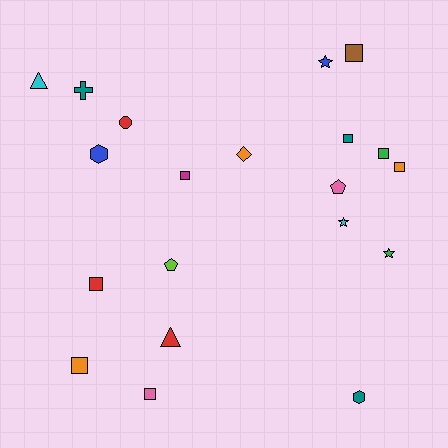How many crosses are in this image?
There is 1 cross.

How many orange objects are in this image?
There are 3 orange objects.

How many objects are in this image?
There are 20 objects.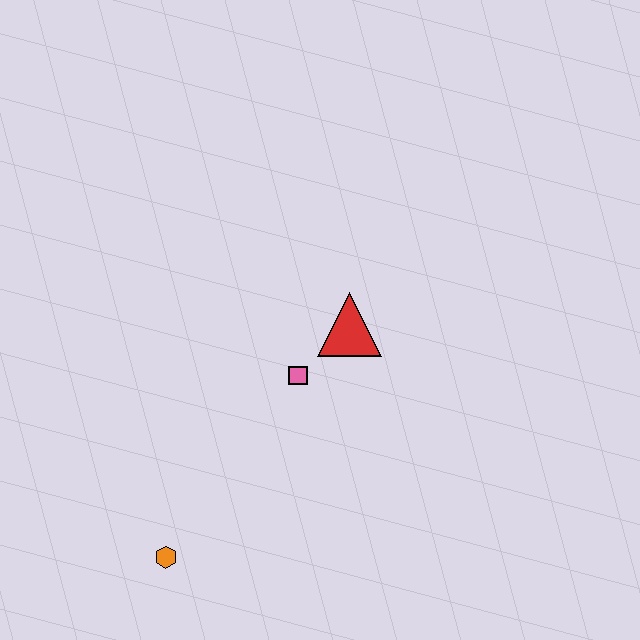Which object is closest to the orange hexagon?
The pink square is closest to the orange hexagon.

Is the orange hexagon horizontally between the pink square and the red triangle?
No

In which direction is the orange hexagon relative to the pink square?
The orange hexagon is below the pink square.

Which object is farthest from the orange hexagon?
The red triangle is farthest from the orange hexagon.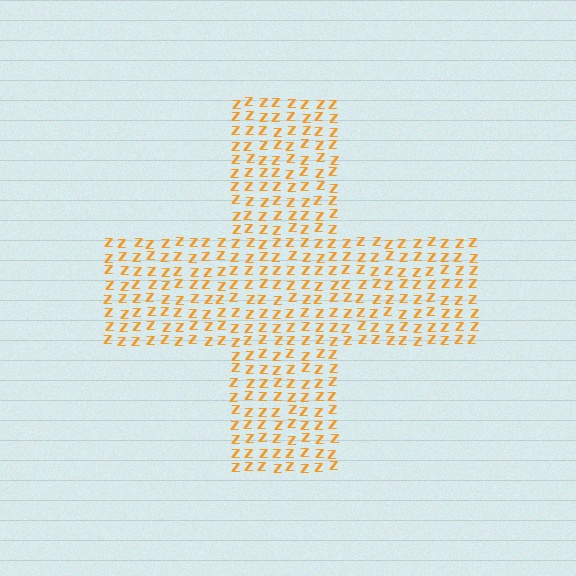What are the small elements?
The small elements are letter Z's.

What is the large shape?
The large shape is a cross.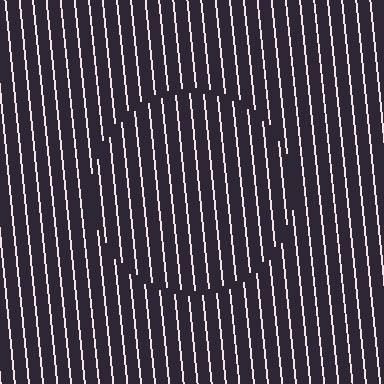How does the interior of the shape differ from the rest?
The interior of the shape contains the same grating, shifted by half a period — the contour is defined by the phase discontinuity where line-ends from the inner and outer gratings abut.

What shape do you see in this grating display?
An illusory circle. The interior of the shape contains the same grating, shifted by half a period — the contour is defined by the phase discontinuity where line-ends from the inner and outer gratings abut.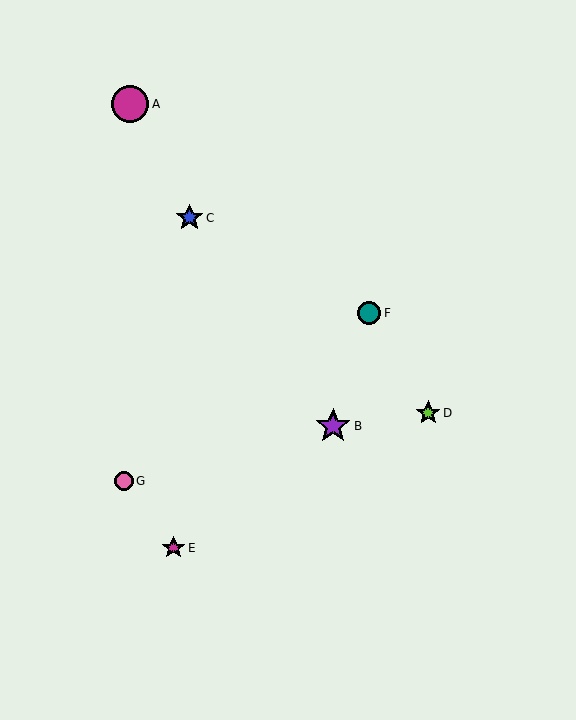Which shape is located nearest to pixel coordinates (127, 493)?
The pink circle (labeled G) at (124, 481) is nearest to that location.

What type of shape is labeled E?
Shape E is a magenta star.